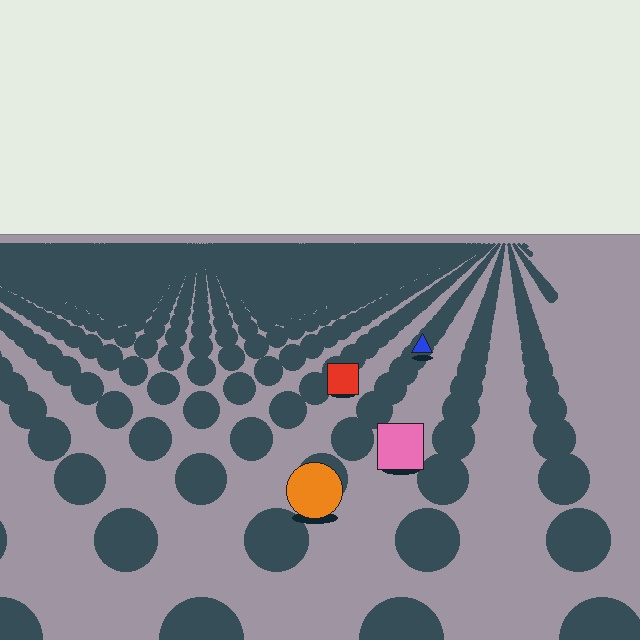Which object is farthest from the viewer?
The blue triangle is farthest from the viewer. It appears smaller and the ground texture around it is denser.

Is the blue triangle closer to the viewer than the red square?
No. The red square is closer — you can tell from the texture gradient: the ground texture is coarser near it.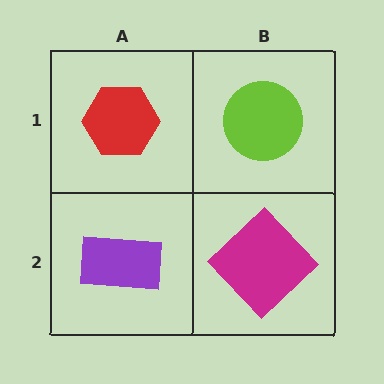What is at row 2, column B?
A magenta diamond.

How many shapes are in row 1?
2 shapes.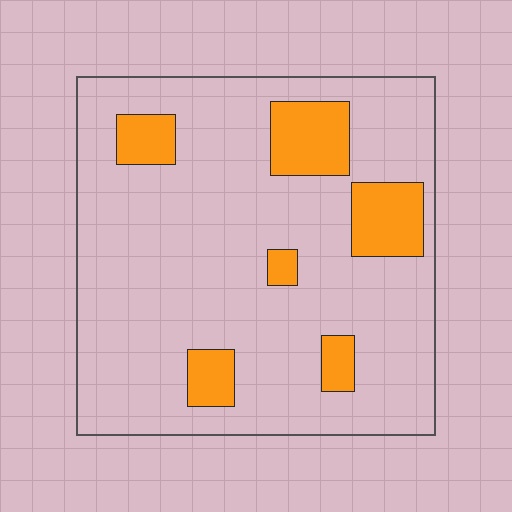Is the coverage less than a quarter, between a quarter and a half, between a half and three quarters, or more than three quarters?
Less than a quarter.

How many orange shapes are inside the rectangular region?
6.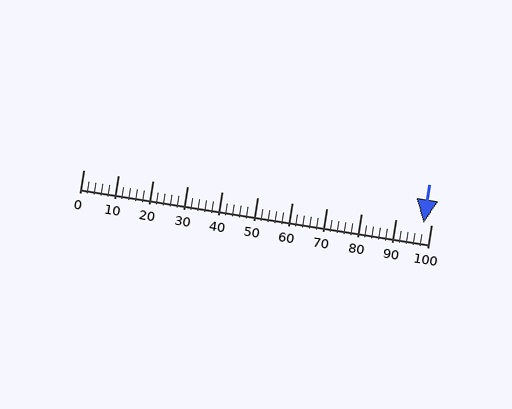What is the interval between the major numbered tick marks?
The major tick marks are spaced 10 units apart.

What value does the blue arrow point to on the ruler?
The blue arrow points to approximately 98.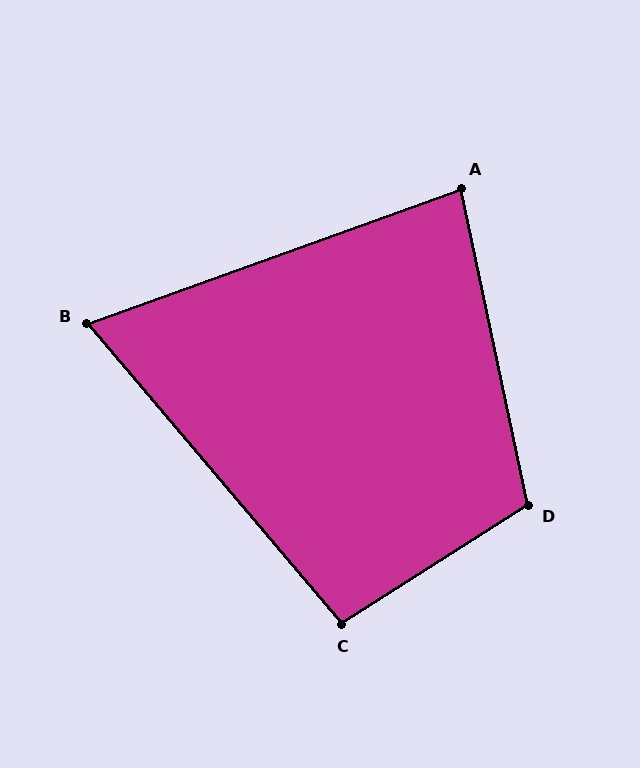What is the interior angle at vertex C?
Approximately 98 degrees (obtuse).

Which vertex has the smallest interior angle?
B, at approximately 70 degrees.